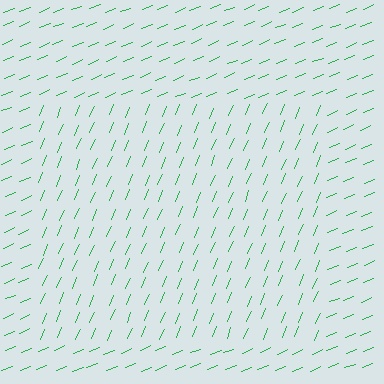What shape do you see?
I see a rectangle.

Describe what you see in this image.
The image is filled with small green line segments. A rectangle region in the image has lines oriented differently from the surrounding lines, creating a visible texture boundary.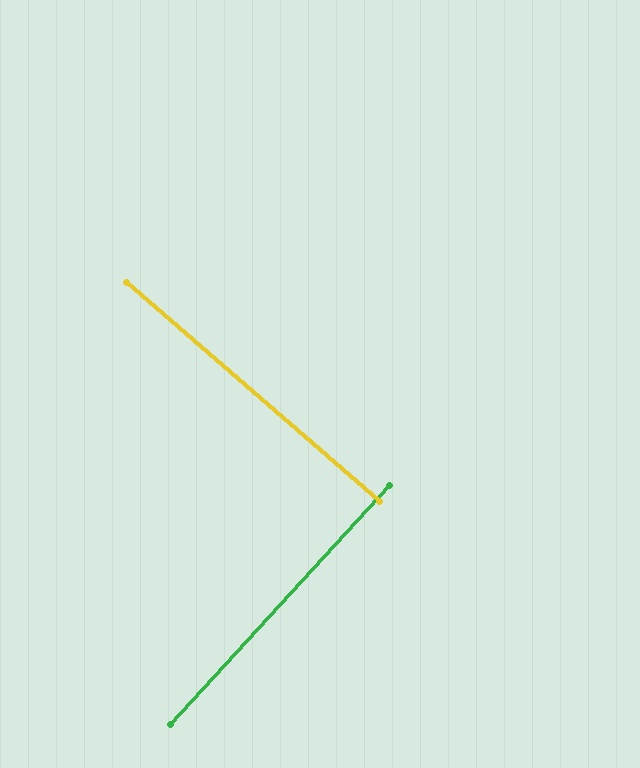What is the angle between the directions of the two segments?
Approximately 88 degrees.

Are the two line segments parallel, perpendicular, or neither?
Perpendicular — they meet at approximately 88°.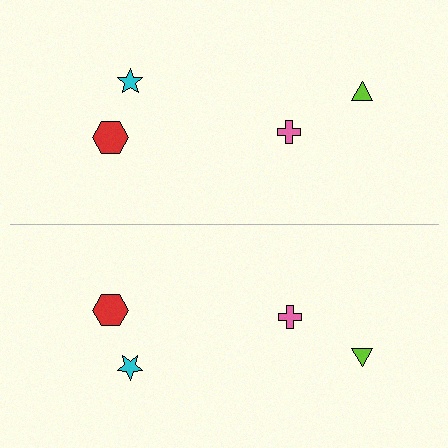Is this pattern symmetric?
Yes, this pattern has bilateral (reflection) symmetry.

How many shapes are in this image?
There are 8 shapes in this image.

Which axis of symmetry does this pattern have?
The pattern has a horizontal axis of symmetry running through the center of the image.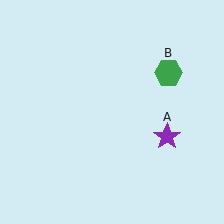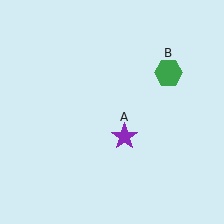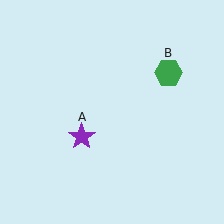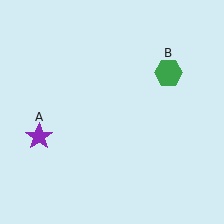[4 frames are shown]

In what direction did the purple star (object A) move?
The purple star (object A) moved left.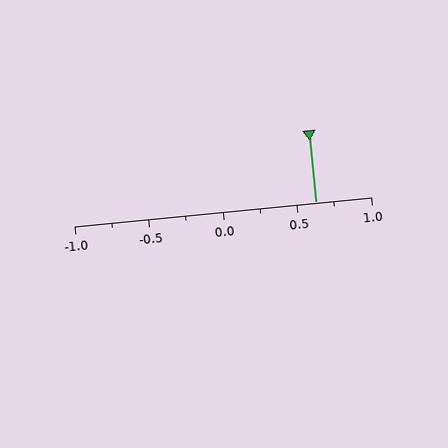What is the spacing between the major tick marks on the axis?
The major ticks are spaced 0.5 apart.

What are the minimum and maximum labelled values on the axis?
The axis runs from -1.0 to 1.0.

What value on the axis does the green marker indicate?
The marker indicates approximately 0.62.